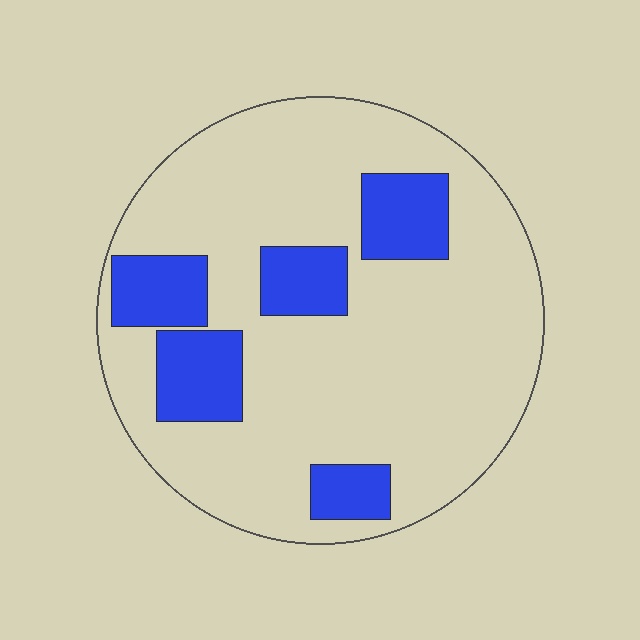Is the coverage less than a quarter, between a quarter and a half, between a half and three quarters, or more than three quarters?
Less than a quarter.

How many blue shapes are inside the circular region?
5.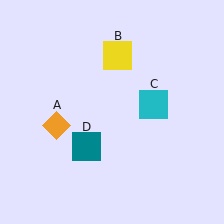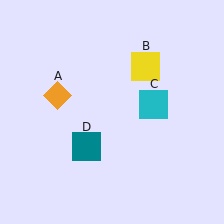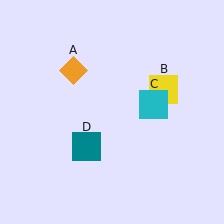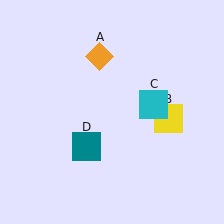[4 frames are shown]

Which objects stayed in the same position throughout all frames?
Cyan square (object C) and teal square (object D) remained stationary.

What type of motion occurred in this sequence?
The orange diamond (object A), yellow square (object B) rotated clockwise around the center of the scene.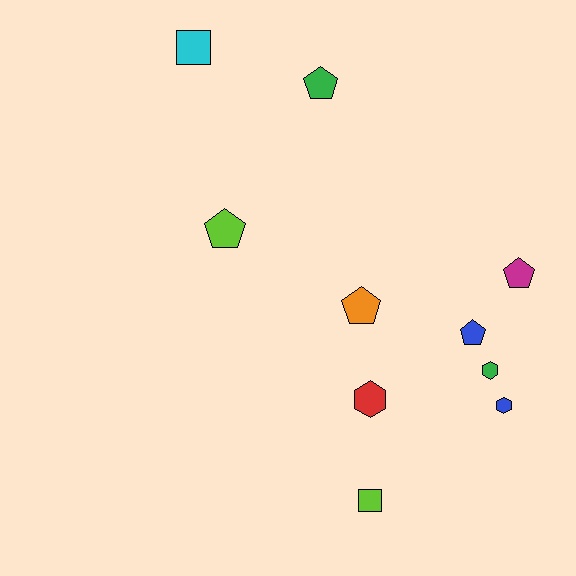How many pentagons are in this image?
There are 5 pentagons.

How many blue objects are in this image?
There are 2 blue objects.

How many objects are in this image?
There are 10 objects.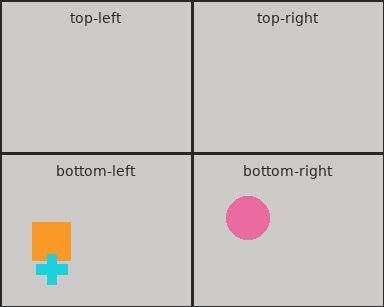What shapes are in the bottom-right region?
The pink circle.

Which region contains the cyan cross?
The bottom-left region.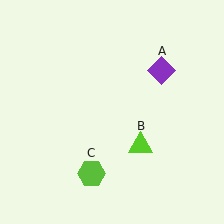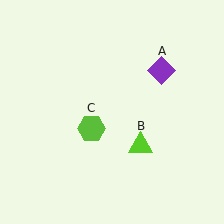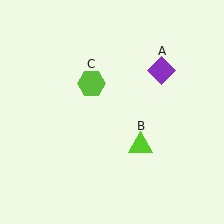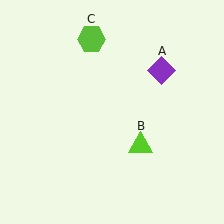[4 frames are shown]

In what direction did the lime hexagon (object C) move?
The lime hexagon (object C) moved up.